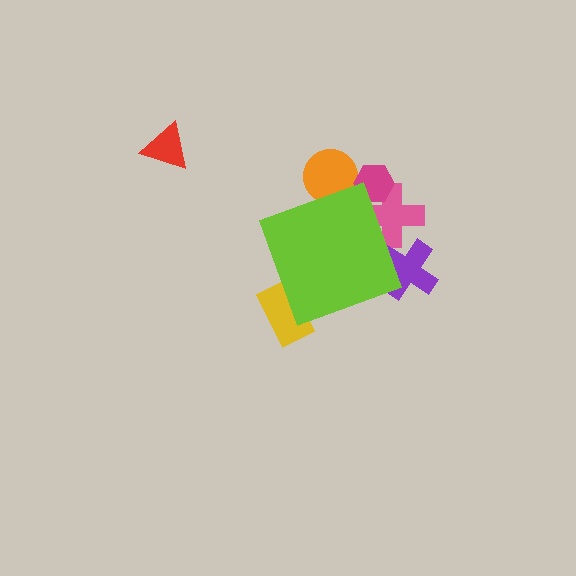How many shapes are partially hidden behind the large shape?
5 shapes are partially hidden.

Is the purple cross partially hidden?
Yes, the purple cross is partially hidden behind the lime diamond.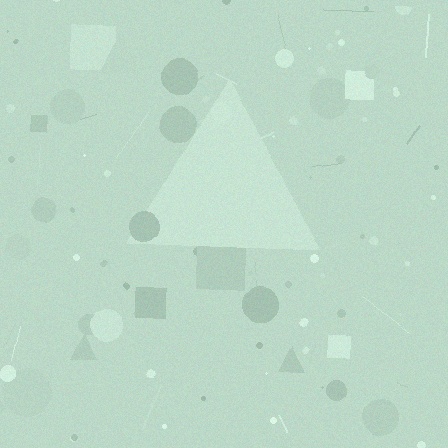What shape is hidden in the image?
A triangle is hidden in the image.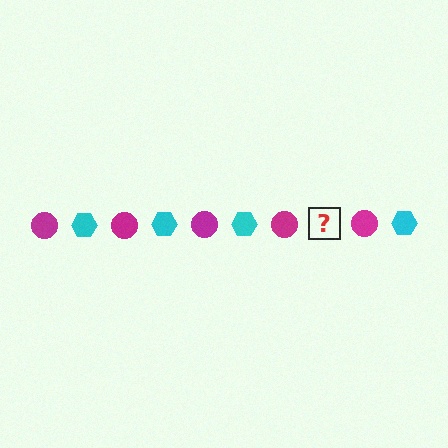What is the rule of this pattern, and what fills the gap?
The rule is that the pattern alternates between magenta circle and cyan hexagon. The gap should be filled with a cyan hexagon.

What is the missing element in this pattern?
The missing element is a cyan hexagon.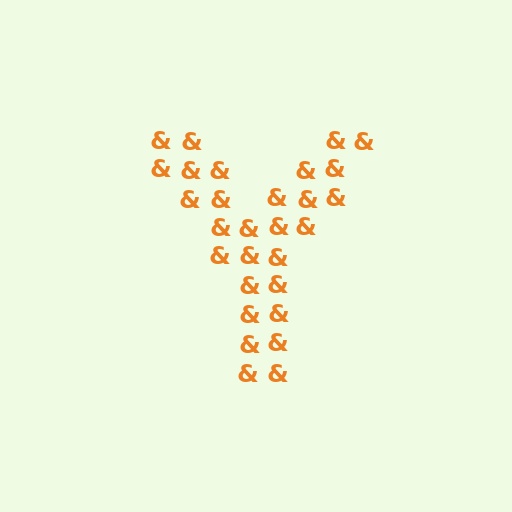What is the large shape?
The large shape is the letter Y.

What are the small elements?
The small elements are ampersands.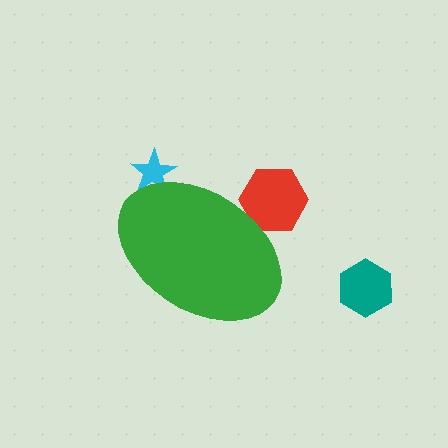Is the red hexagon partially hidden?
Yes, the red hexagon is partially hidden behind the green ellipse.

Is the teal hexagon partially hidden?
No, the teal hexagon is fully visible.